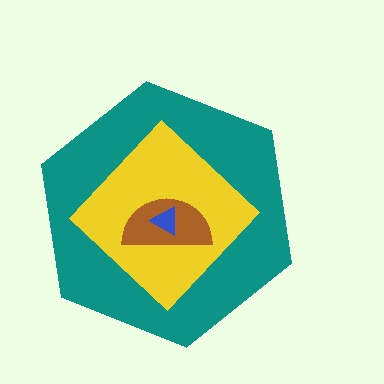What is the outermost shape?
The teal hexagon.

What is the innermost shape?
The blue triangle.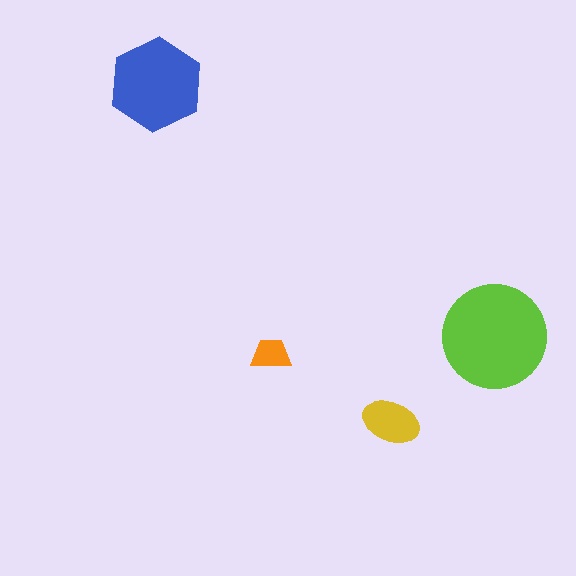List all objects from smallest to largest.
The orange trapezoid, the yellow ellipse, the blue hexagon, the lime circle.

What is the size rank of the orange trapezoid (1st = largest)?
4th.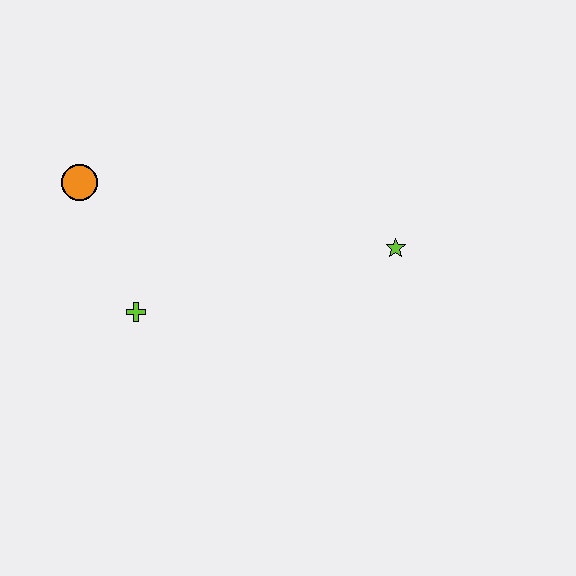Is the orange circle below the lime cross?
No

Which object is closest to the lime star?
The lime cross is closest to the lime star.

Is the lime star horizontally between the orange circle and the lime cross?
No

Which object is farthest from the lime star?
The orange circle is farthest from the lime star.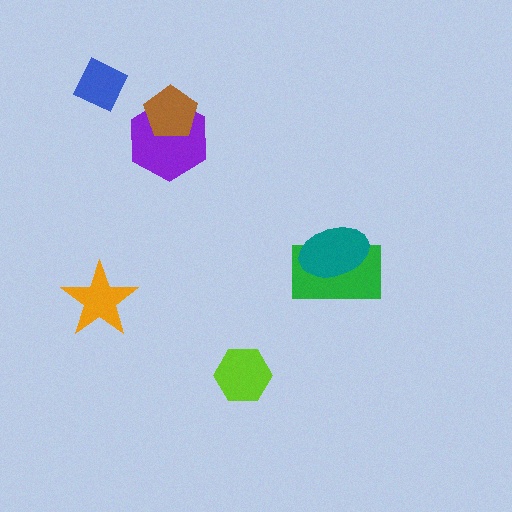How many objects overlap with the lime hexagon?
0 objects overlap with the lime hexagon.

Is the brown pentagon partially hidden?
No, no other shape covers it.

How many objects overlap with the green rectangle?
1 object overlaps with the green rectangle.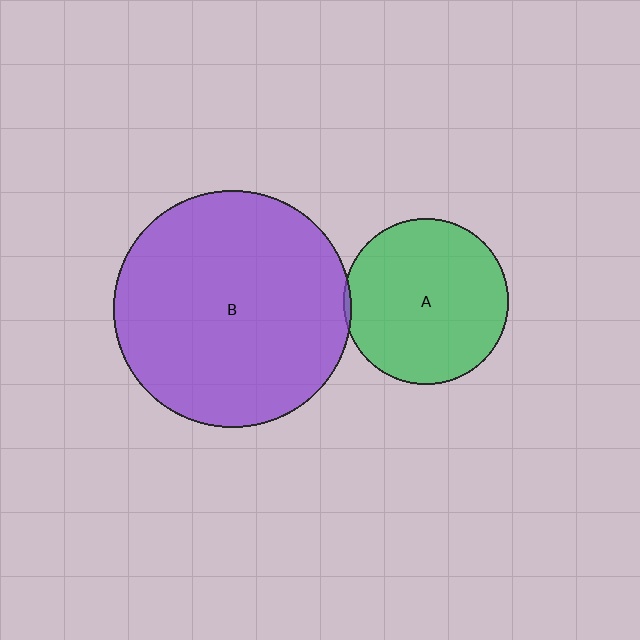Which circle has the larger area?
Circle B (purple).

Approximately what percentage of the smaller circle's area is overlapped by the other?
Approximately 5%.